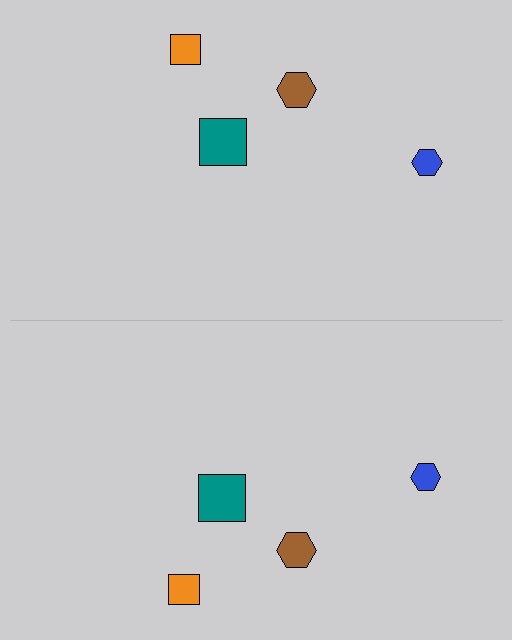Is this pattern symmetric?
Yes, this pattern has bilateral (reflection) symmetry.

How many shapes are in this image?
There are 8 shapes in this image.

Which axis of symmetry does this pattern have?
The pattern has a horizontal axis of symmetry running through the center of the image.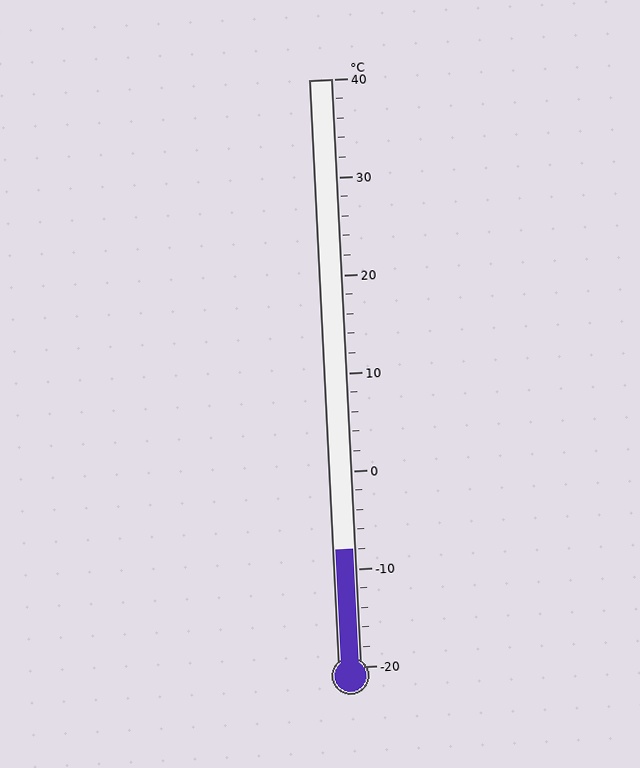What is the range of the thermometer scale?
The thermometer scale ranges from -20°C to 40°C.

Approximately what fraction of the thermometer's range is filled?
The thermometer is filled to approximately 20% of its range.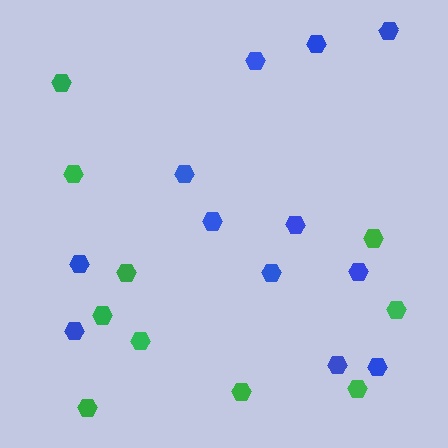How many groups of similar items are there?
There are 2 groups: one group of green hexagons (10) and one group of blue hexagons (12).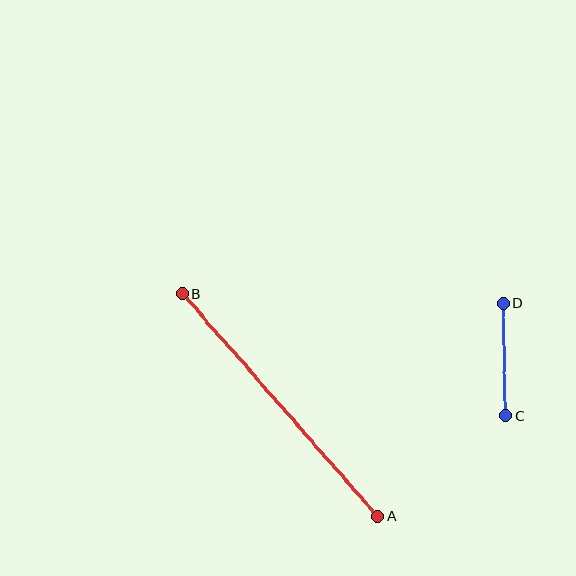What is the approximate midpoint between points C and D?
The midpoint is at approximately (504, 360) pixels.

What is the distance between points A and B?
The distance is approximately 296 pixels.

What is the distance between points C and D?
The distance is approximately 112 pixels.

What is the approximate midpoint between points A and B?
The midpoint is at approximately (280, 405) pixels.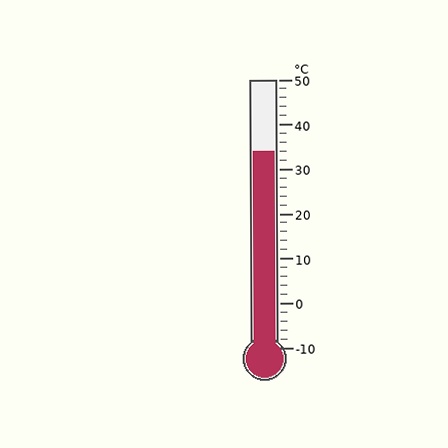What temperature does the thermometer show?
The thermometer shows approximately 34°C.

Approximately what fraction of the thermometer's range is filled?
The thermometer is filled to approximately 75% of its range.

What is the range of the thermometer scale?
The thermometer scale ranges from -10°C to 50°C.